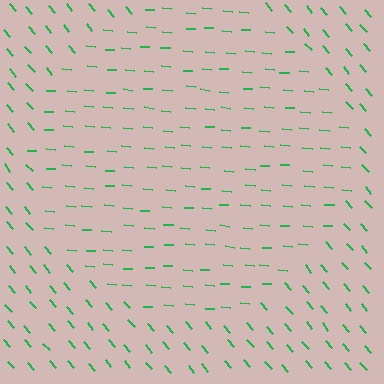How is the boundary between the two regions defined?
The boundary is defined purely by a change in line orientation (approximately 45 degrees difference). All lines are the same color and thickness.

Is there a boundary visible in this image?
Yes, there is a texture boundary formed by a change in line orientation.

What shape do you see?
I see a circle.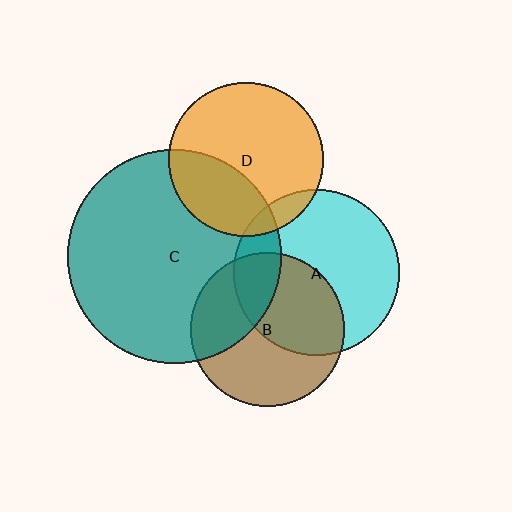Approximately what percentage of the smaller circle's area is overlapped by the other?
Approximately 45%.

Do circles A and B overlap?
Yes.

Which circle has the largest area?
Circle C (teal).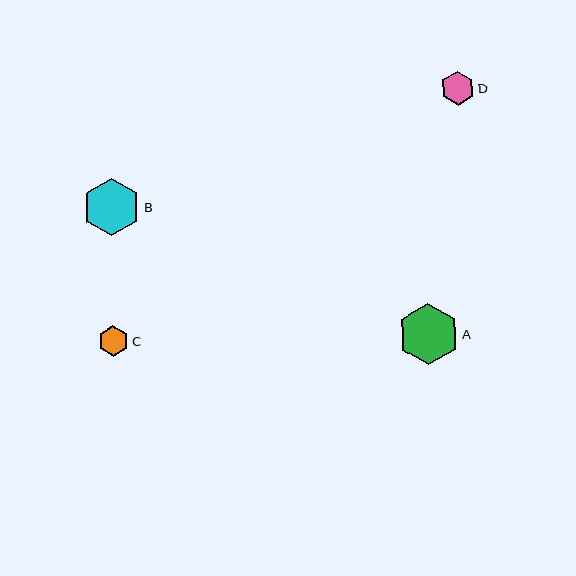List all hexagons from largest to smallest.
From largest to smallest: A, B, D, C.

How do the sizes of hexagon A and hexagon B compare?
Hexagon A and hexagon B are approximately the same size.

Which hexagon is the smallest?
Hexagon C is the smallest with a size of approximately 30 pixels.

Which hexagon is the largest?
Hexagon A is the largest with a size of approximately 61 pixels.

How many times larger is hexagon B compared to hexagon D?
Hexagon B is approximately 1.7 times the size of hexagon D.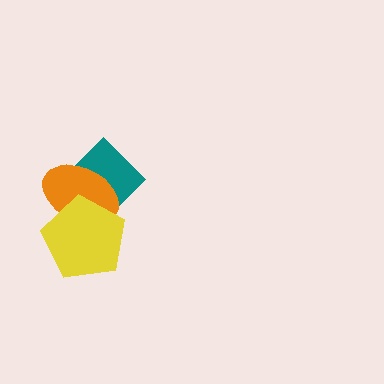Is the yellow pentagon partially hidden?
No, no other shape covers it.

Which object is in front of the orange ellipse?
The yellow pentagon is in front of the orange ellipse.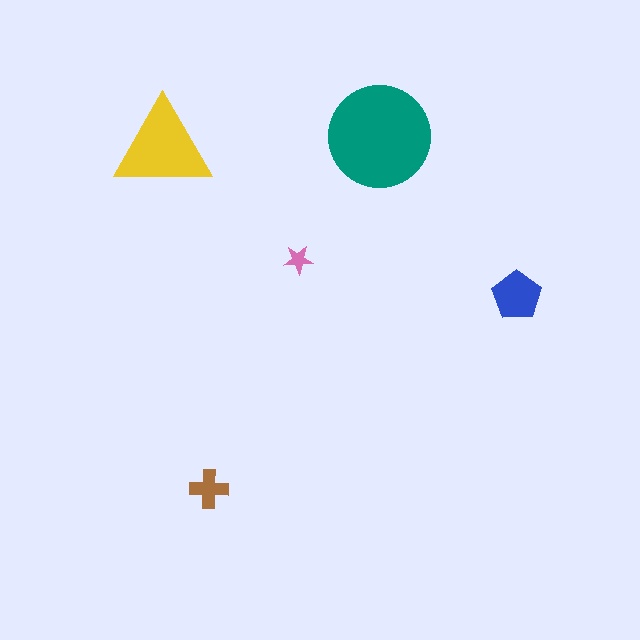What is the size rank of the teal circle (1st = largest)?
1st.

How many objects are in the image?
There are 5 objects in the image.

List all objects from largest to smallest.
The teal circle, the yellow triangle, the blue pentagon, the brown cross, the pink star.